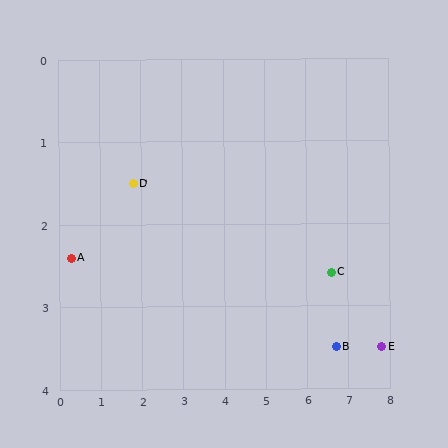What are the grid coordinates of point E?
Point E is at approximately (7.8, 3.5).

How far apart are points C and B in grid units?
Points C and B are about 0.9 grid units apart.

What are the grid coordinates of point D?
Point D is at approximately (1.8, 1.5).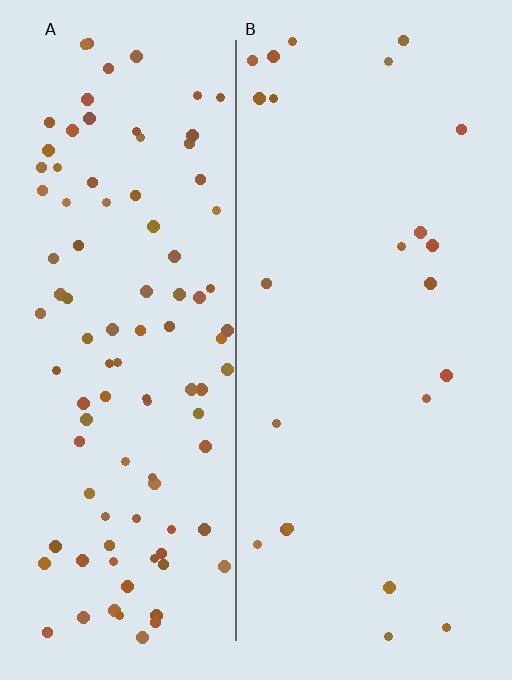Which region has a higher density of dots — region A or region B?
A (the left).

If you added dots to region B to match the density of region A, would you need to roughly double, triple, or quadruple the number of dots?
Approximately quadruple.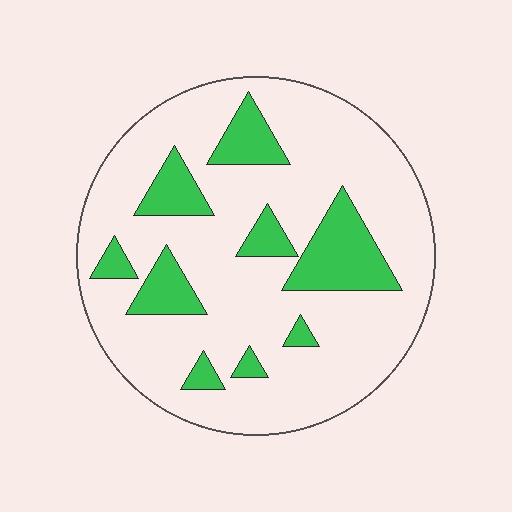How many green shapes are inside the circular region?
9.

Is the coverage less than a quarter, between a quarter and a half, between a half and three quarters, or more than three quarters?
Less than a quarter.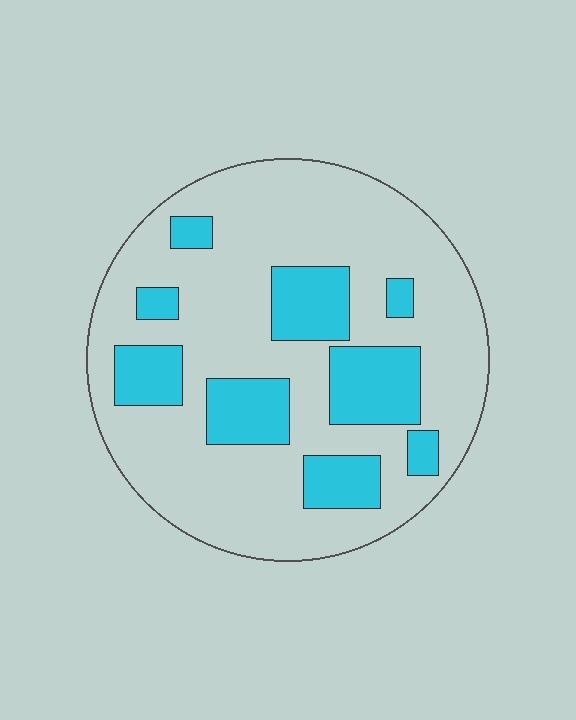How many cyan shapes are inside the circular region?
9.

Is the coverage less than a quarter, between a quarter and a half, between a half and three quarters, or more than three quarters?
Between a quarter and a half.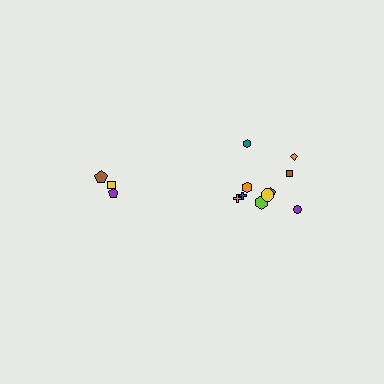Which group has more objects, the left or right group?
The right group.